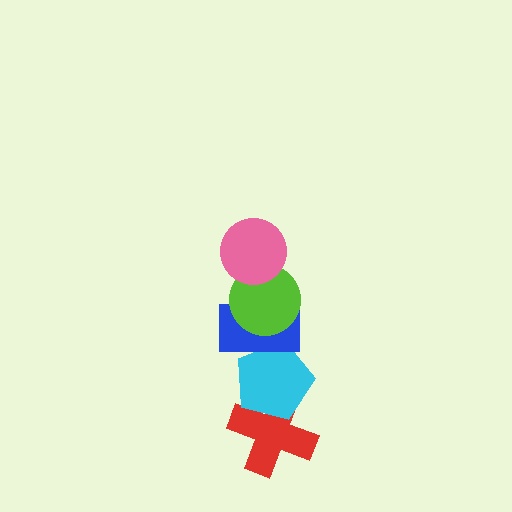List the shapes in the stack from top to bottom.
From top to bottom: the pink circle, the lime circle, the blue rectangle, the cyan pentagon, the red cross.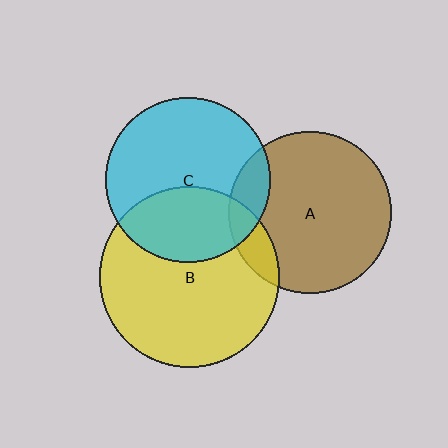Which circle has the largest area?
Circle B (yellow).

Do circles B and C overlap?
Yes.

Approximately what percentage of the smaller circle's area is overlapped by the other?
Approximately 35%.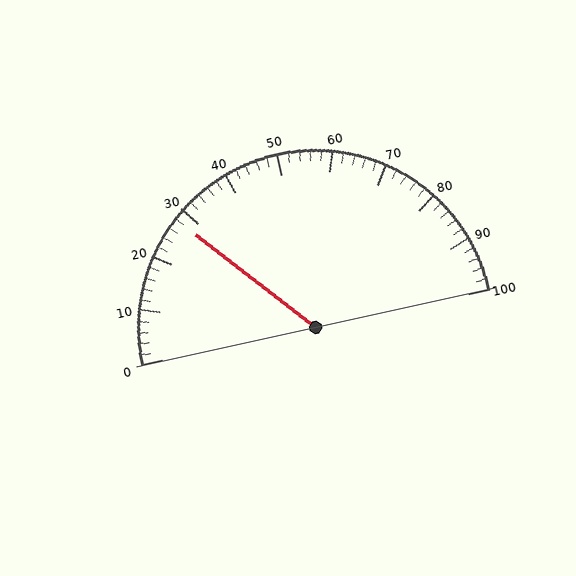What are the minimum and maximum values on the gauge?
The gauge ranges from 0 to 100.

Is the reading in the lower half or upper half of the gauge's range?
The reading is in the lower half of the range (0 to 100).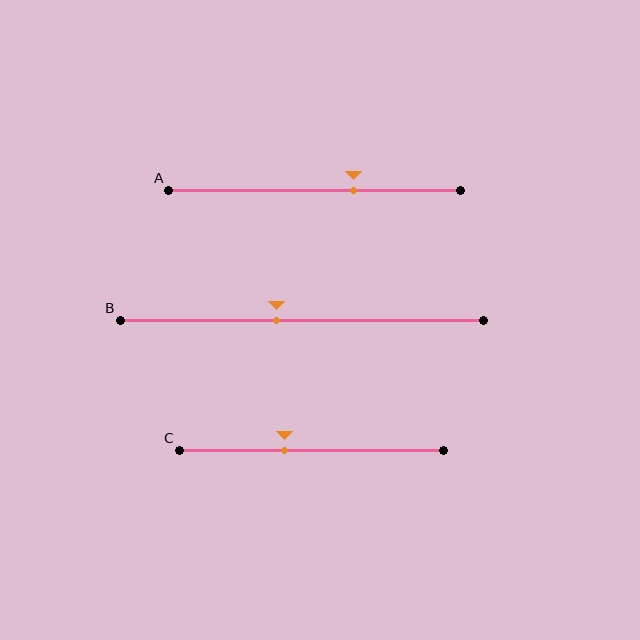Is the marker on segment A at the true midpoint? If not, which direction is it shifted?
No, the marker on segment A is shifted to the right by about 13% of the segment length.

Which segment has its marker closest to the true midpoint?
Segment B has its marker closest to the true midpoint.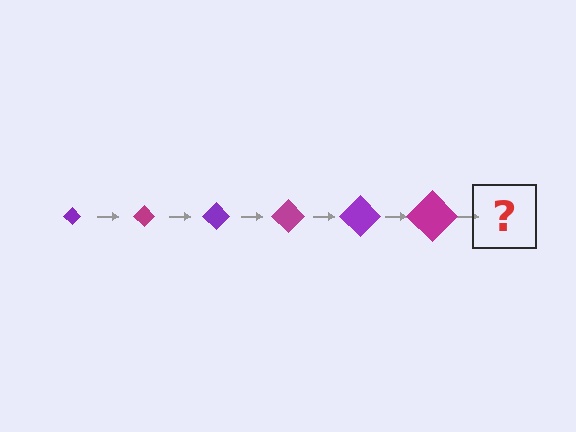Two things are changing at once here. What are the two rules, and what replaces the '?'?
The two rules are that the diamond grows larger each step and the color cycles through purple and magenta. The '?' should be a purple diamond, larger than the previous one.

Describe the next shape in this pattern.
It should be a purple diamond, larger than the previous one.